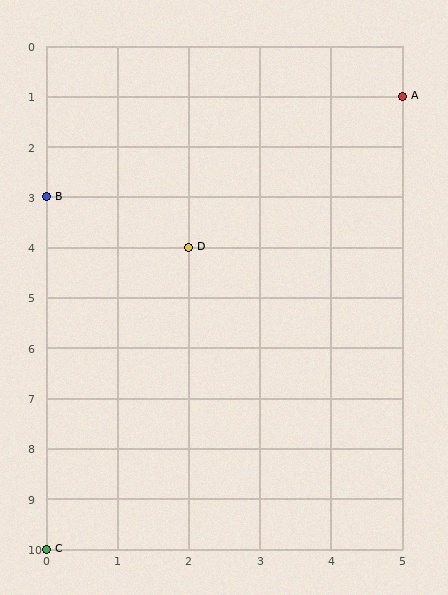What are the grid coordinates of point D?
Point D is at grid coordinates (2, 4).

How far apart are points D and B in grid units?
Points D and B are 2 columns and 1 row apart (about 2.2 grid units diagonally).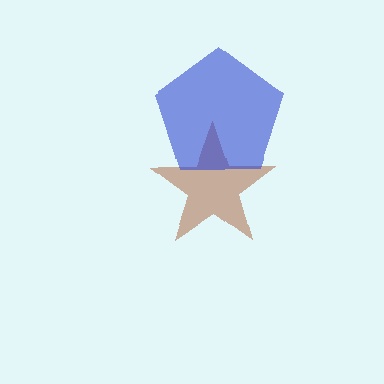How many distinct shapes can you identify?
There are 2 distinct shapes: a brown star, a blue pentagon.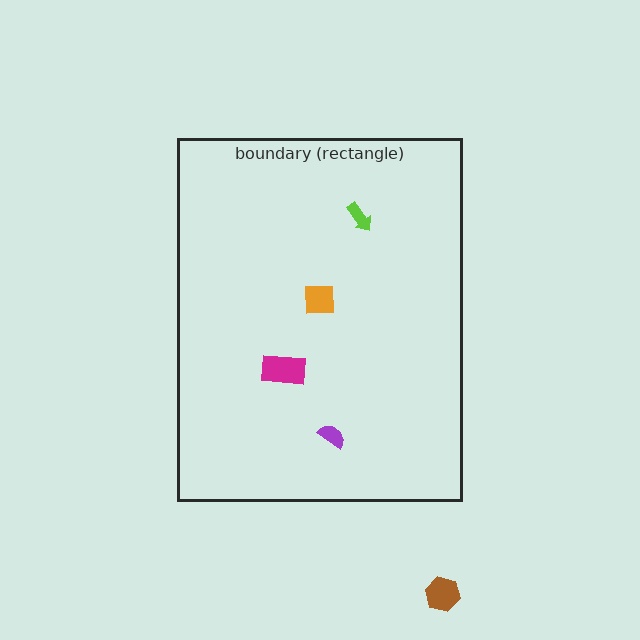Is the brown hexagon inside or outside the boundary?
Outside.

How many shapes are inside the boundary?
4 inside, 1 outside.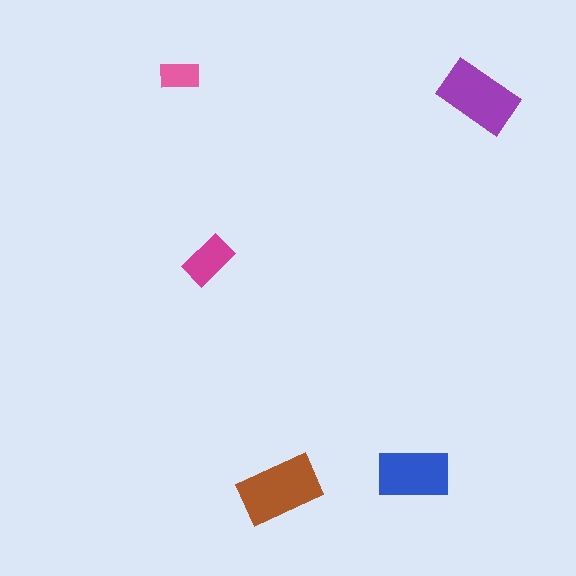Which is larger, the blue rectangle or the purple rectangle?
The purple one.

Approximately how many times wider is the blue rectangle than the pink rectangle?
About 2 times wider.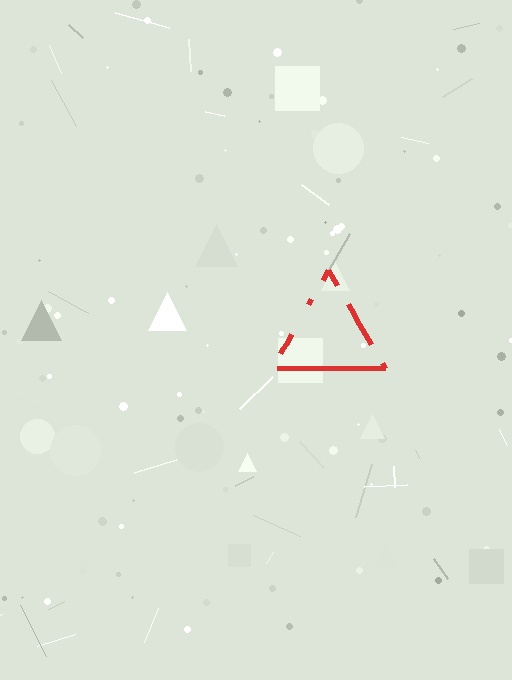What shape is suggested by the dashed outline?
The dashed outline suggests a triangle.